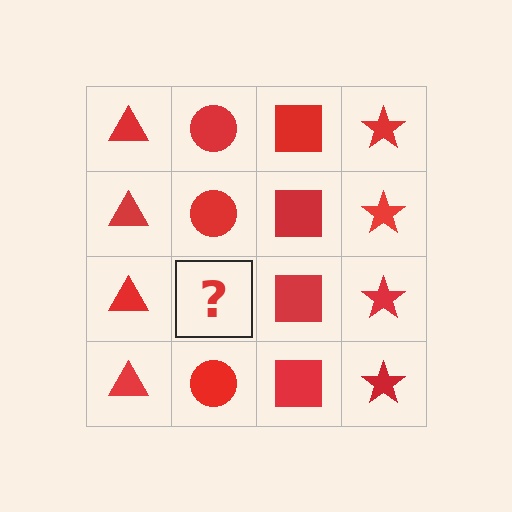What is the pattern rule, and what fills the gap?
The rule is that each column has a consistent shape. The gap should be filled with a red circle.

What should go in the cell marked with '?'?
The missing cell should contain a red circle.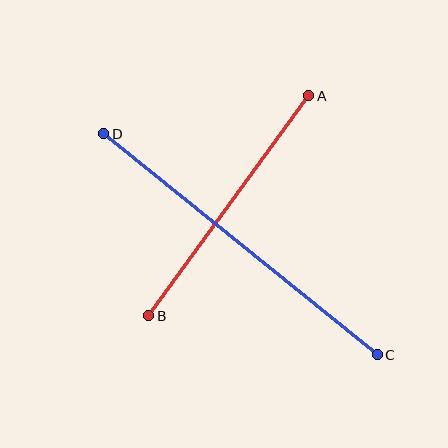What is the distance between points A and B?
The distance is approximately 272 pixels.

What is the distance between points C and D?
The distance is approximately 352 pixels.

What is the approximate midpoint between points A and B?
The midpoint is at approximately (229, 206) pixels.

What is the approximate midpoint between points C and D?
The midpoint is at approximately (241, 244) pixels.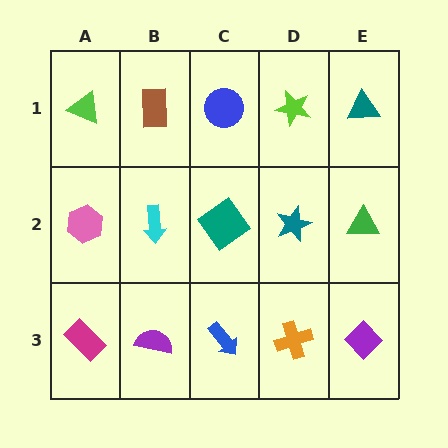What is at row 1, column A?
A lime triangle.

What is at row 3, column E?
A purple diamond.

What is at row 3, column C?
A blue arrow.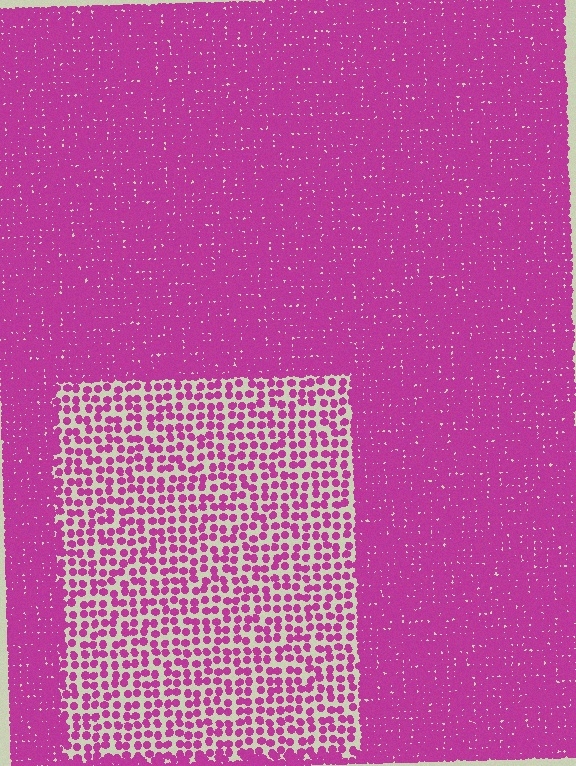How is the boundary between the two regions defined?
The boundary is defined by a change in element density (approximately 2.6x ratio). All elements are the same color, size, and shape.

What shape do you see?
I see a rectangle.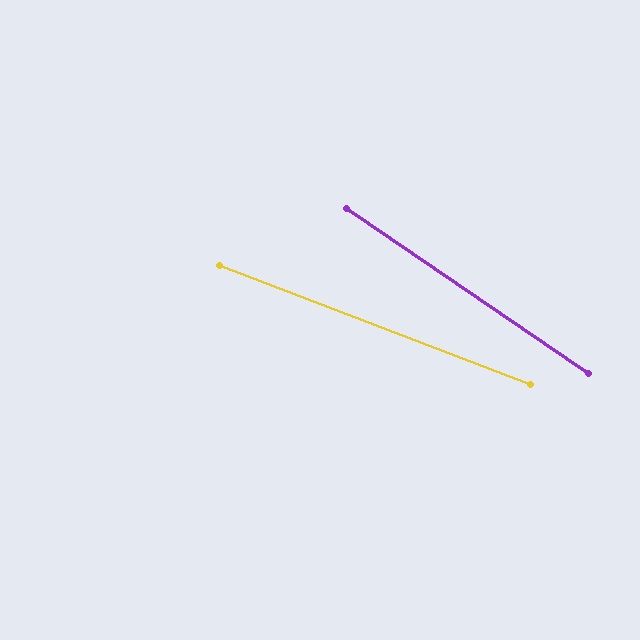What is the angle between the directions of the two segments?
Approximately 13 degrees.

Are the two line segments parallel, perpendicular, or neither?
Neither parallel nor perpendicular — they differ by about 13°.